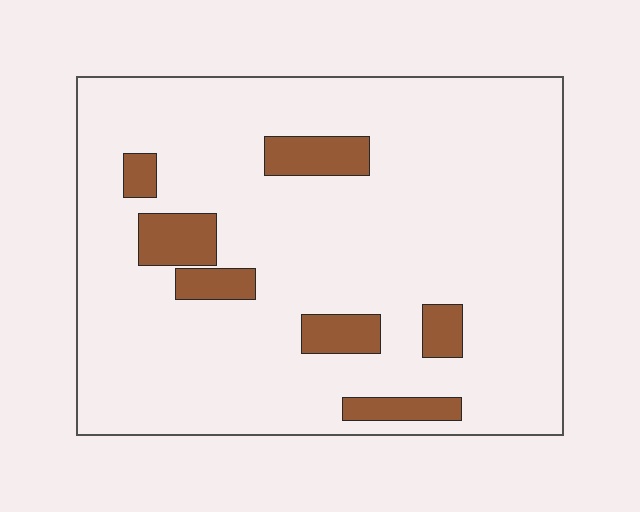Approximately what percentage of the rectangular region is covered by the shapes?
Approximately 10%.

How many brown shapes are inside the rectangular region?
7.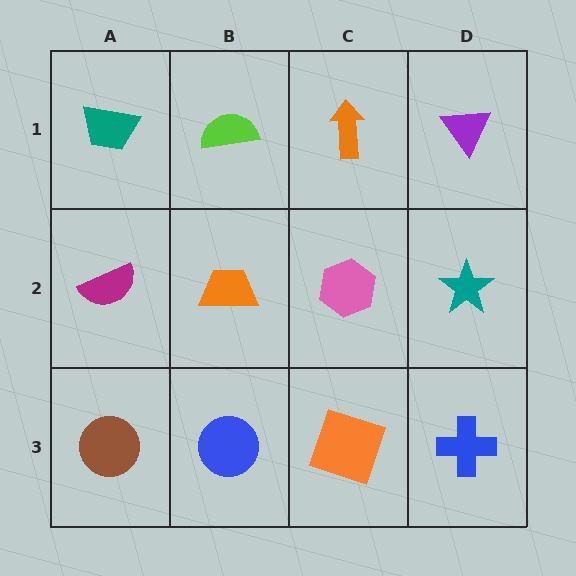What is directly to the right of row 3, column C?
A blue cross.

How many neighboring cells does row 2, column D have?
3.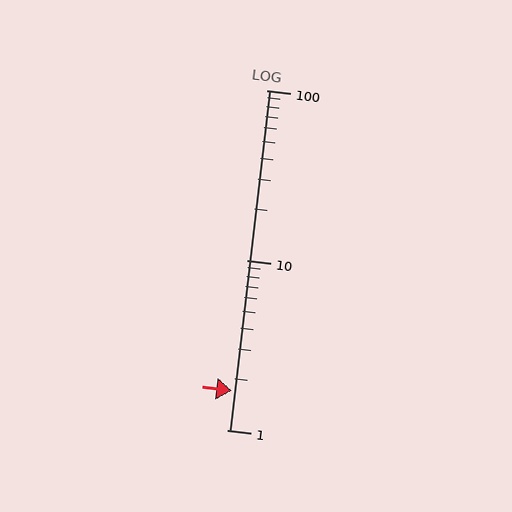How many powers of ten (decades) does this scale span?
The scale spans 2 decades, from 1 to 100.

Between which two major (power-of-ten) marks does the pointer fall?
The pointer is between 1 and 10.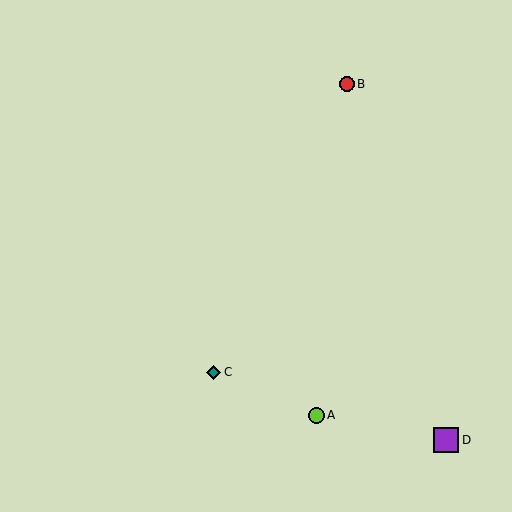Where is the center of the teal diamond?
The center of the teal diamond is at (214, 372).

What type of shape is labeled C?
Shape C is a teal diamond.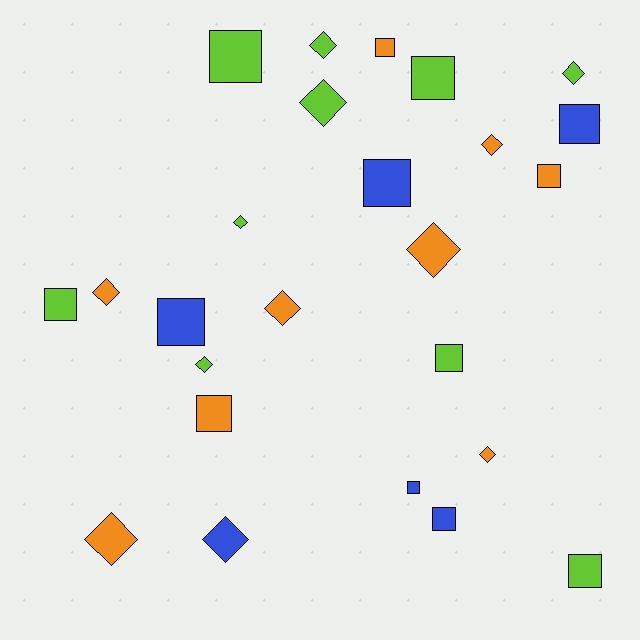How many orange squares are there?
There are 3 orange squares.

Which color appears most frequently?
Lime, with 10 objects.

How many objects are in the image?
There are 25 objects.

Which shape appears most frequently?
Square, with 13 objects.